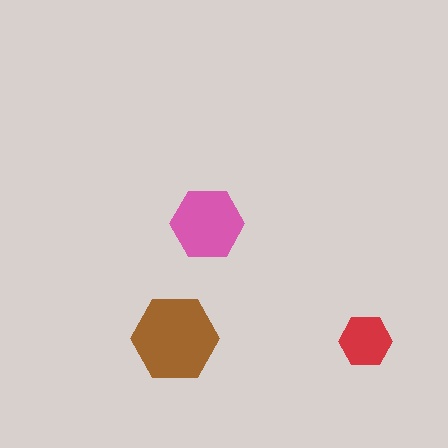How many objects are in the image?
There are 3 objects in the image.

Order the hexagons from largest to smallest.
the brown one, the pink one, the red one.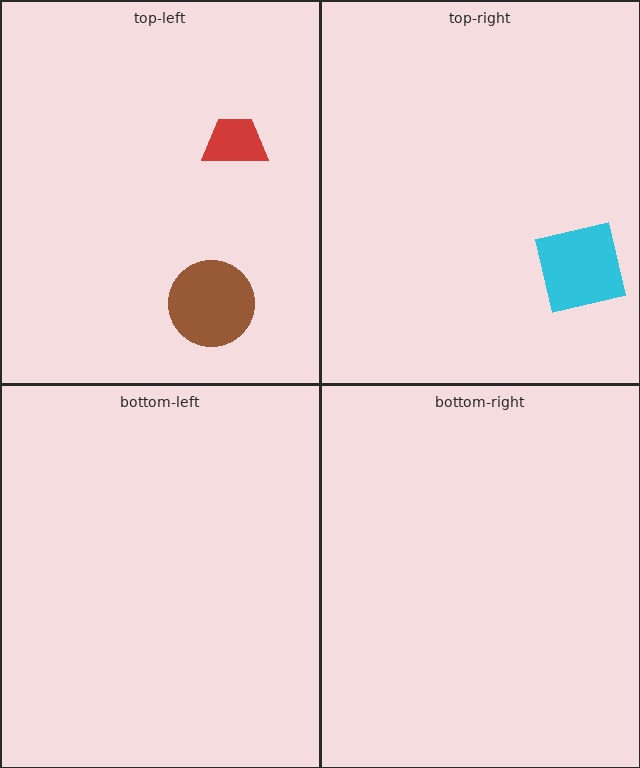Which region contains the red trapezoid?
The top-left region.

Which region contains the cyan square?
The top-right region.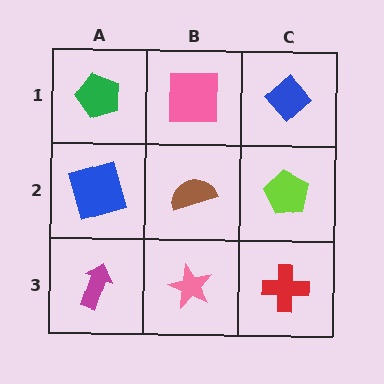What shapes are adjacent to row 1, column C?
A lime pentagon (row 2, column C), a pink square (row 1, column B).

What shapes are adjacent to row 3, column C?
A lime pentagon (row 2, column C), a pink star (row 3, column B).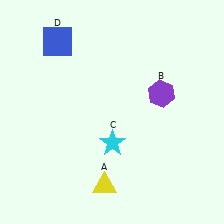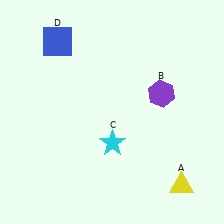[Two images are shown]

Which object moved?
The yellow triangle (A) moved right.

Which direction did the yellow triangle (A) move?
The yellow triangle (A) moved right.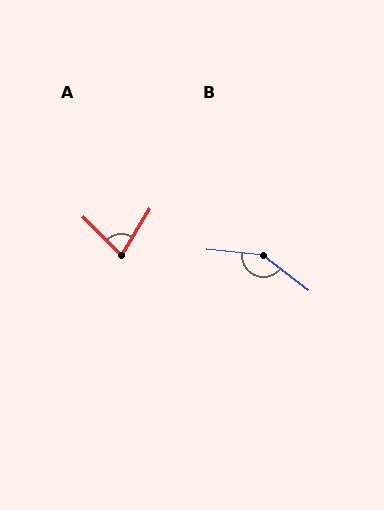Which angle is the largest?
B, at approximately 148 degrees.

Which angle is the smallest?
A, at approximately 76 degrees.